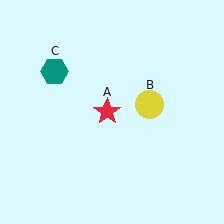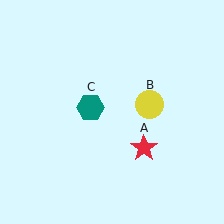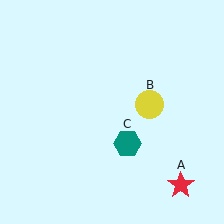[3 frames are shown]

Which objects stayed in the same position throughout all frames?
Yellow circle (object B) remained stationary.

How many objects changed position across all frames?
2 objects changed position: red star (object A), teal hexagon (object C).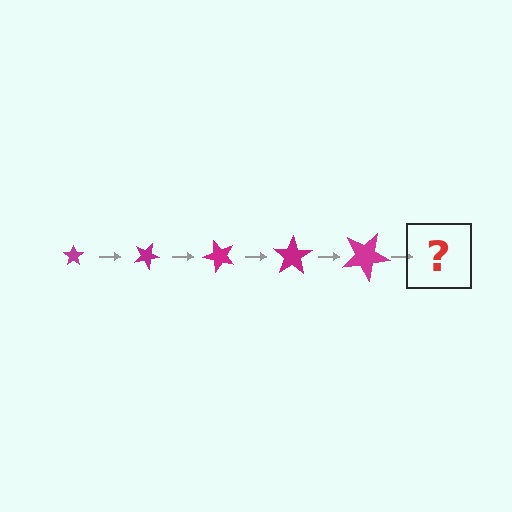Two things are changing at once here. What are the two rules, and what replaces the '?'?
The two rules are that the star grows larger each step and it rotates 25 degrees each step. The '?' should be a star, larger than the previous one and rotated 125 degrees from the start.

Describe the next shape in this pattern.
It should be a star, larger than the previous one and rotated 125 degrees from the start.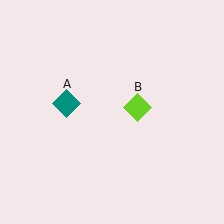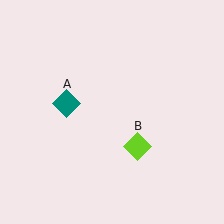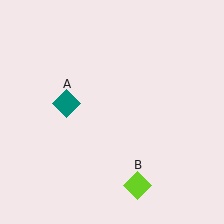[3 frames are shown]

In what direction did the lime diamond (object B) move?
The lime diamond (object B) moved down.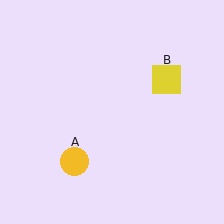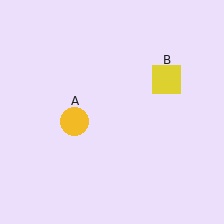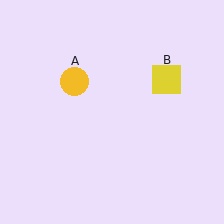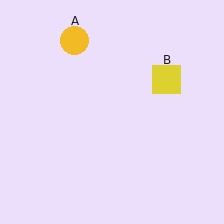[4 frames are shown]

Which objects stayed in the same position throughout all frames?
Yellow square (object B) remained stationary.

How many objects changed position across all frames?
1 object changed position: yellow circle (object A).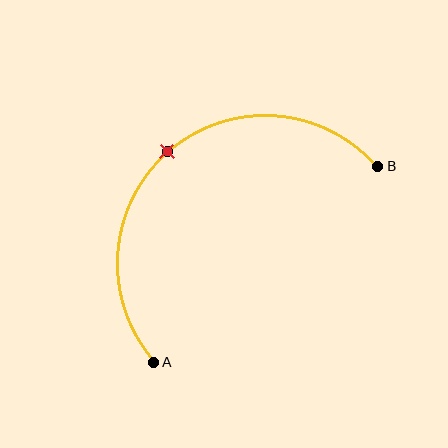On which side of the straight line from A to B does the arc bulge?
The arc bulges above and to the left of the straight line connecting A and B.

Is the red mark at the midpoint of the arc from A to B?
Yes. The red mark lies on the arc at equal arc-length from both A and B — it is the arc midpoint.